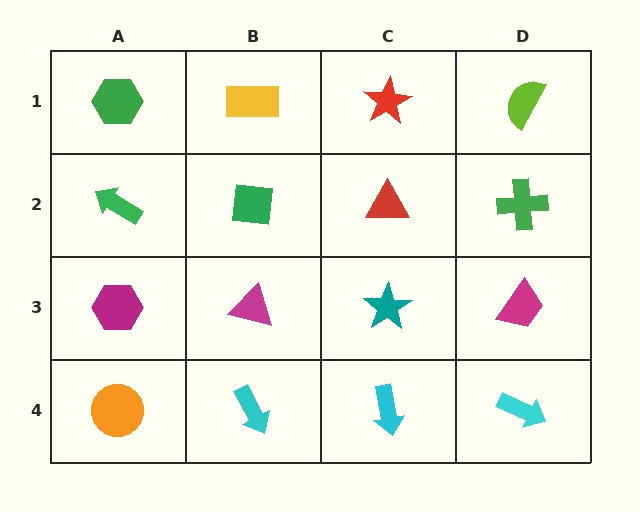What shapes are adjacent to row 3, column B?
A green square (row 2, column B), a cyan arrow (row 4, column B), a magenta hexagon (row 3, column A), a teal star (row 3, column C).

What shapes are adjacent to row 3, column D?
A green cross (row 2, column D), a cyan arrow (row 4, column D), a teal star (row 3, column C).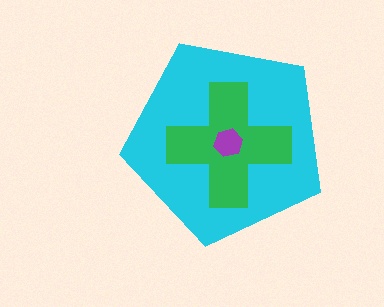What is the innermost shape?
The purple hexagon.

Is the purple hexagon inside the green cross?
Yes.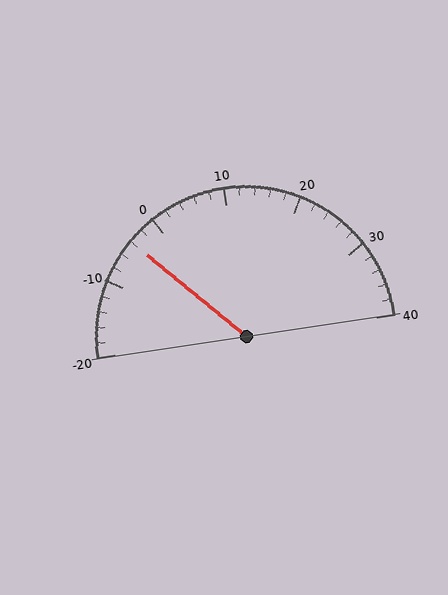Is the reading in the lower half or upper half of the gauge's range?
The reading is in the lower half of the range (-20 to 40).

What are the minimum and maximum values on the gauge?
The gauge ranges from -20 to 40.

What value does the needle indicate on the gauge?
The needle indicates approximately -4.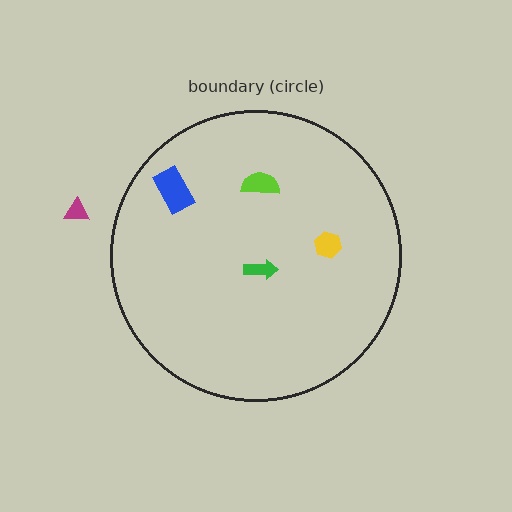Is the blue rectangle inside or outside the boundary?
Inside.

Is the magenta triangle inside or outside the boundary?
Outside.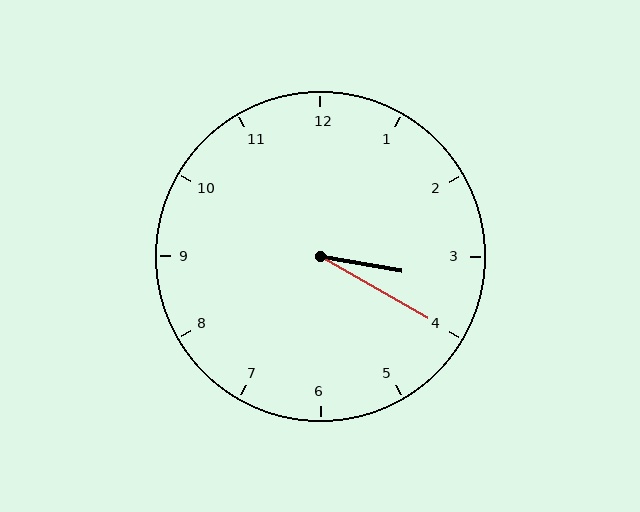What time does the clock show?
3:20.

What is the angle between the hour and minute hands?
Approximately 20 degrees.